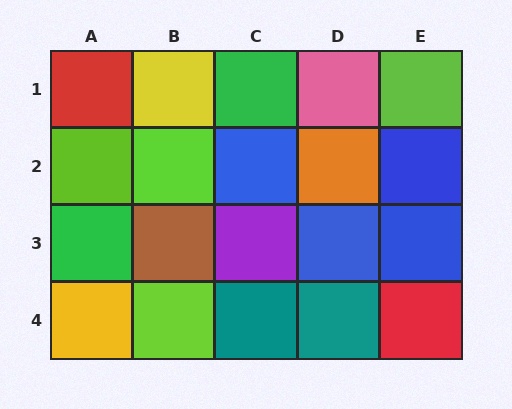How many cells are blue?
4 cells are blue.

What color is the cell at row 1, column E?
Lime.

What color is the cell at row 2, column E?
Blue.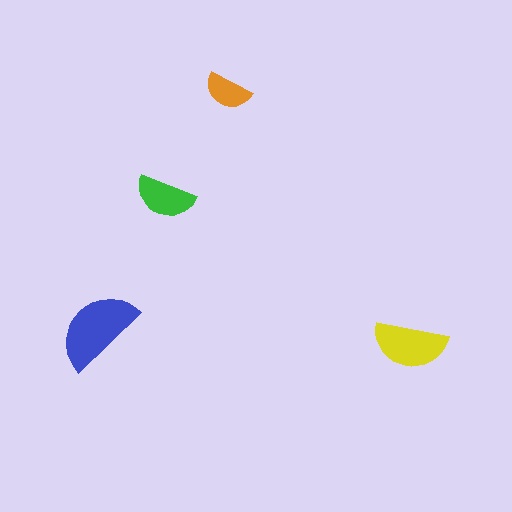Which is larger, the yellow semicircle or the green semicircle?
The yellow one.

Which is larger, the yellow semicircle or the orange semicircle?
The yellow one.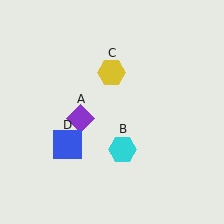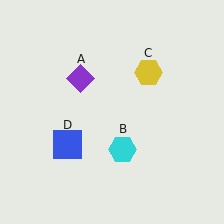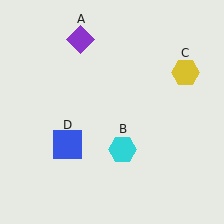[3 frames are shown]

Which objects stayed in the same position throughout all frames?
Cyan hexagon (object B) and blue square (object D) remained stationary.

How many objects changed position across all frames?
2 objects changed position: purple diamond (object A), yellow hexagon (object C).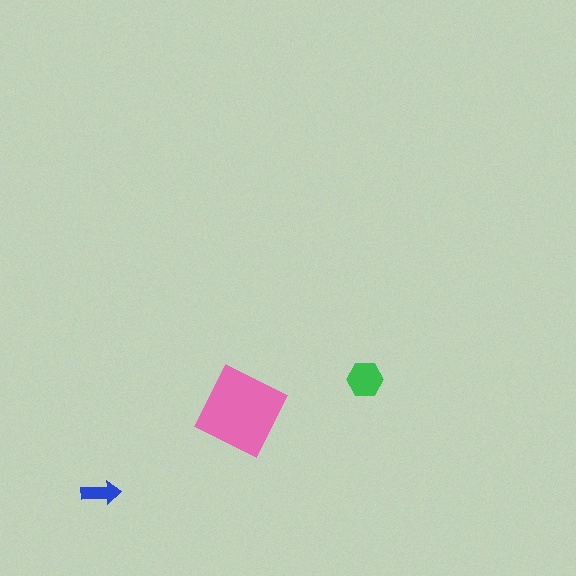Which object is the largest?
The pink diamond.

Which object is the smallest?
The blue arrow.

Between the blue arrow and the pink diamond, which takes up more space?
The pink diamond.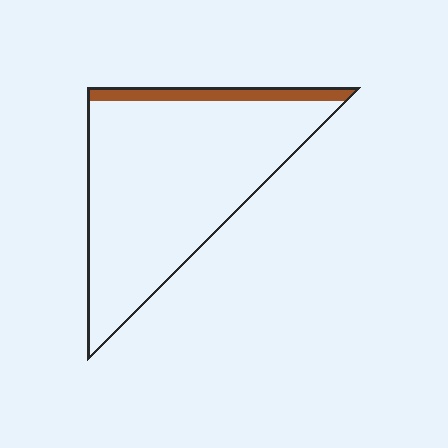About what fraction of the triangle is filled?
About one tenth (1/10).